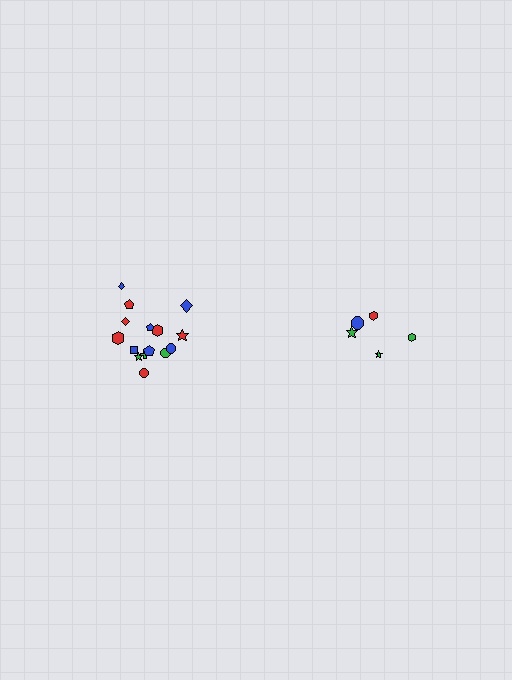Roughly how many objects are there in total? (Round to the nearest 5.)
Roughly 20 objects in total.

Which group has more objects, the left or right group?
The left group.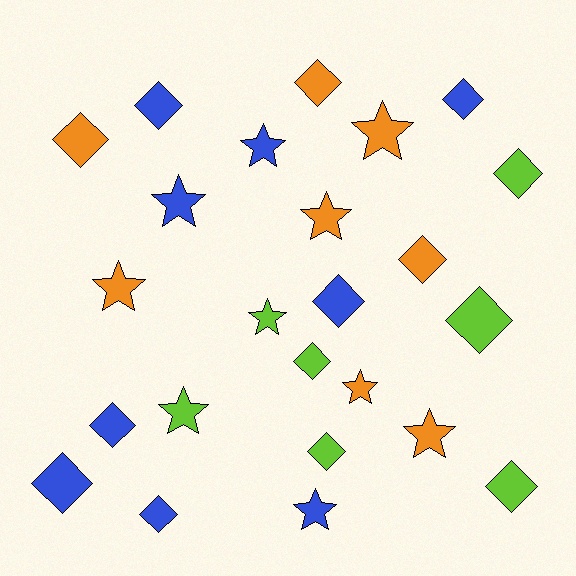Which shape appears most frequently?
Diamond, with 14 objects.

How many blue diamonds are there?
There are 6 blue diamonds.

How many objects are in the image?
There are 24 objects.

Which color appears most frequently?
Blue, with 9 objects.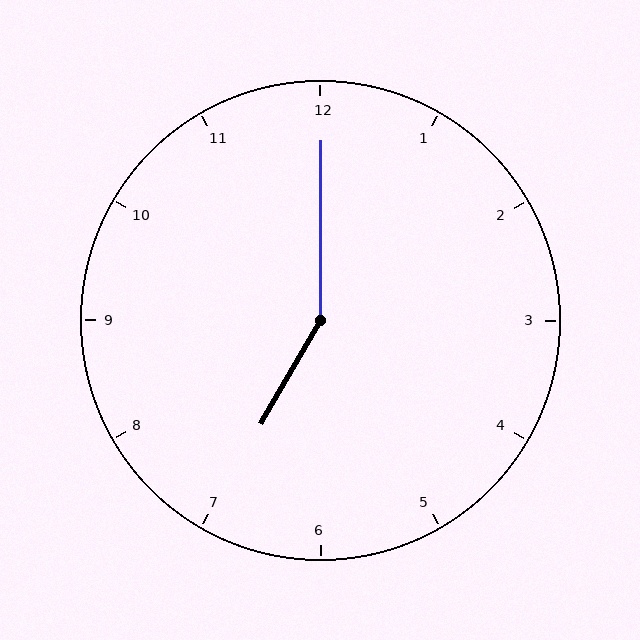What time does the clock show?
7:00.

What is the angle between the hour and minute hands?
Approximately 150 degrees.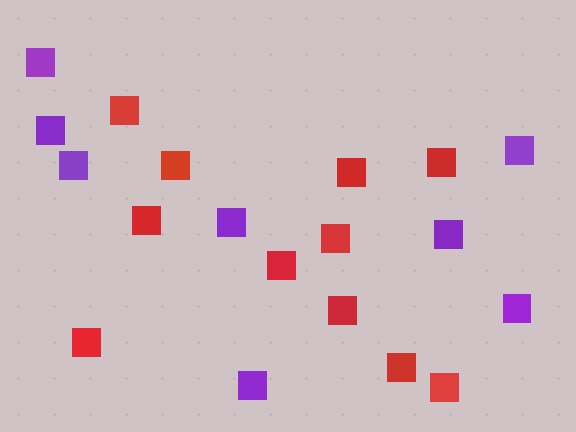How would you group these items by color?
There are 2 groups: one group of red squares (11) and one group of purple squares (8).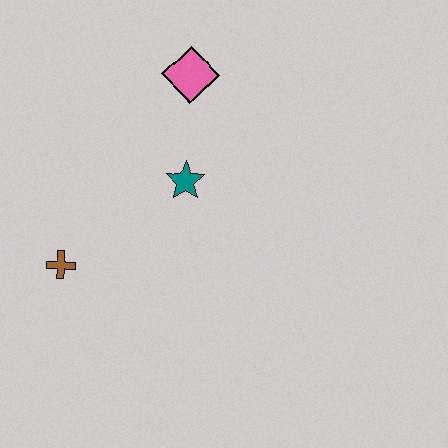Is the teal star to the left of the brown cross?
No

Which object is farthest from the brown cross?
The pink diamond is farthest from the brown cross.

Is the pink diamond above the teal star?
Yes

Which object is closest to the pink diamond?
The teal star is closest to the pink diamond.